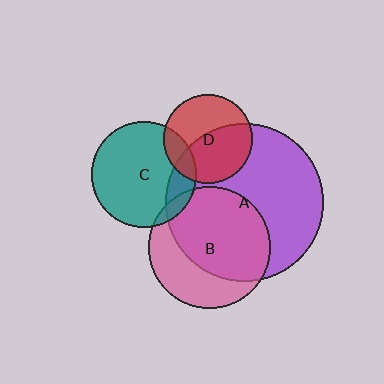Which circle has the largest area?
Circle A (purple).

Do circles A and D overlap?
Yes.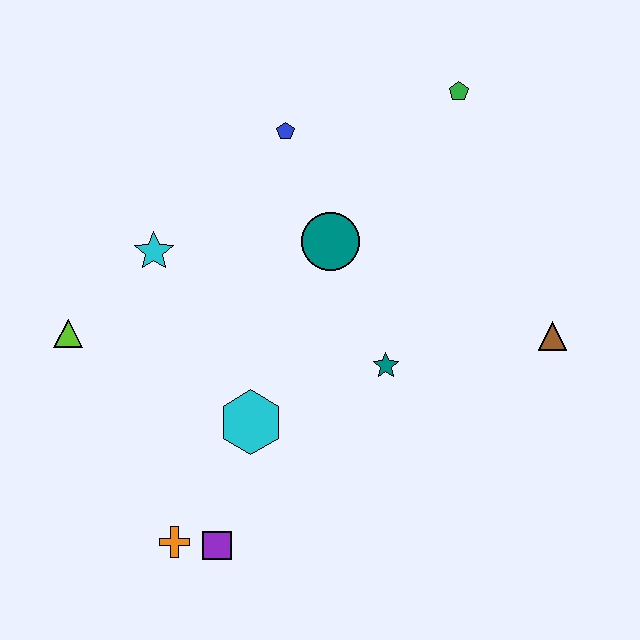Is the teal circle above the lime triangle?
Yes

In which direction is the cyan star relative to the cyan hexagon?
The cyan star is above the cyan hexagon.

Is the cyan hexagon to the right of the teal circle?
No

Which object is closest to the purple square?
The orange cross is closest to the purple square.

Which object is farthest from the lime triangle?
The brown triangle is farthest from the lime triangle.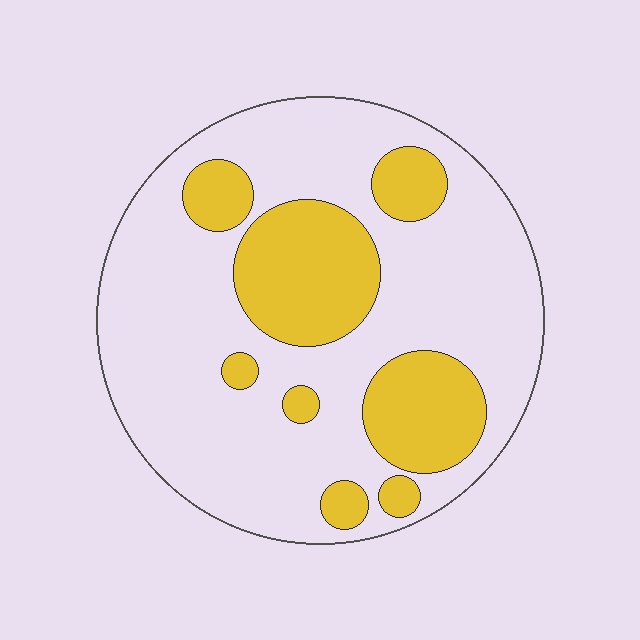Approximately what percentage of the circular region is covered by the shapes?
Approximately 30%.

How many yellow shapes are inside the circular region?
8.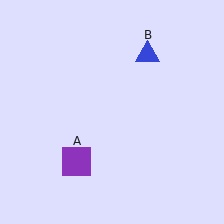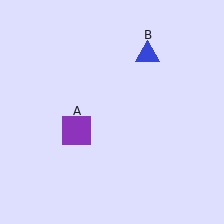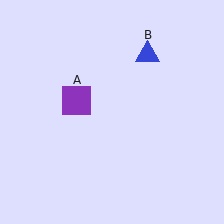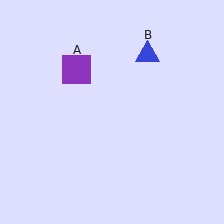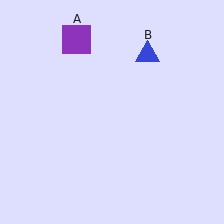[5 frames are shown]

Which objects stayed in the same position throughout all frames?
Blue triangle (object B) remained stationary.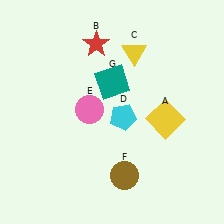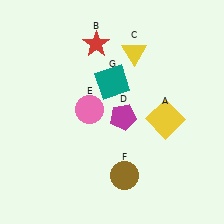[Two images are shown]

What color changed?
The pentagon (D) changed from cyan in Image 1 to magenta in Image 2.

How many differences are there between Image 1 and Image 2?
There is 1 difference between the two images.